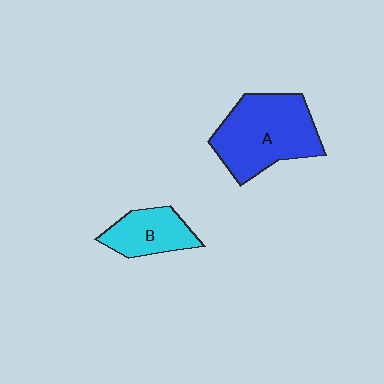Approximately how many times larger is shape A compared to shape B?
Approximately 1.9 times.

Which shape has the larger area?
Shape A (blue).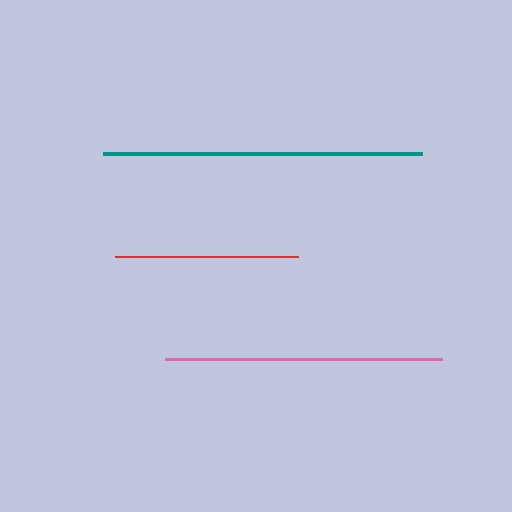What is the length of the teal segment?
The teal segment is approximately 319 pixels long.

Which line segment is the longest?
The teal line is the longest at approximately 319 pixels.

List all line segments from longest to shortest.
From longest to shortest: teal, pink, red.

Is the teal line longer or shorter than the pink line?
The teal line is longer than the pink line.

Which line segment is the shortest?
The red line is the shortest at approximately 183 pixels.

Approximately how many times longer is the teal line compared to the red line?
The teal line is approximately 1.7 times the length of the red line.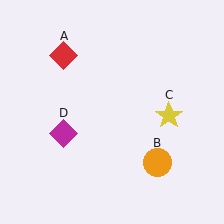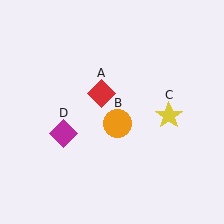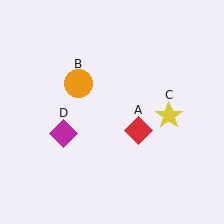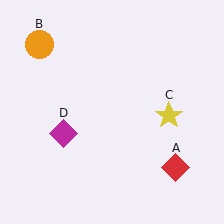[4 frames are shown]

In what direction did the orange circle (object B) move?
The orange circle (object B) moved up and to the left.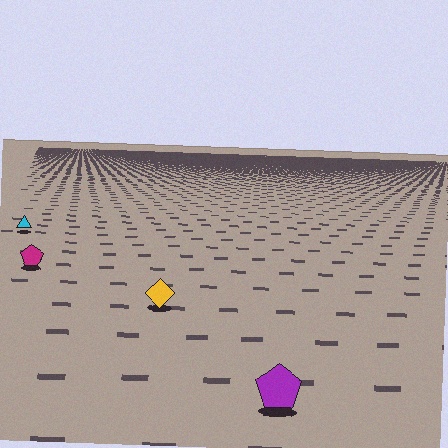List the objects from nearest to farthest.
From nearest to farthest: the purple pentagon, the yellow diamond, the magenta pentagon, the cyan triangle.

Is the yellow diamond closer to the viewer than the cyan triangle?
Yes. The yellow diamond is closer — you can tell from the texture gradient: the ground texture is coarser near it.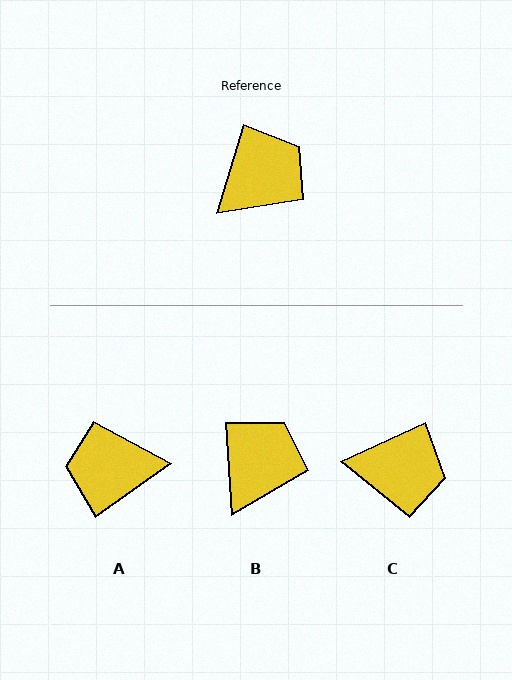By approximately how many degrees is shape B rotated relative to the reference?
Approximately 21 degrees counter-clockwise.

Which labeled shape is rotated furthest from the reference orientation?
A, about 143 degrees away.